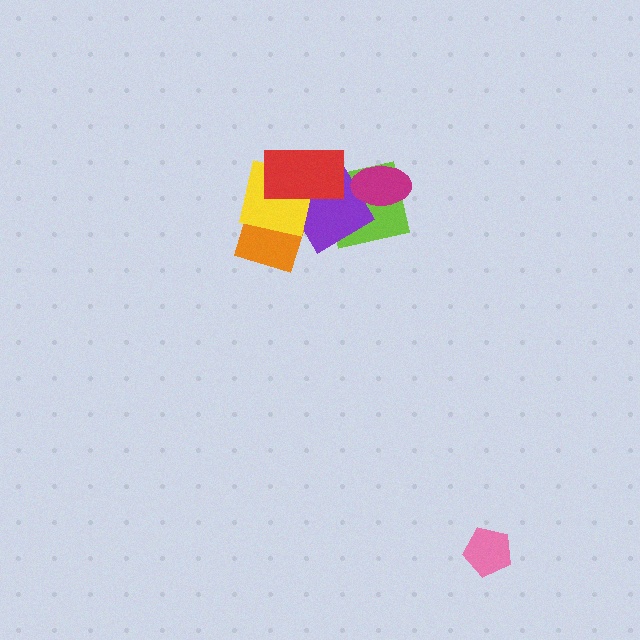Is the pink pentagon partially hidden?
No, no other shape covers it.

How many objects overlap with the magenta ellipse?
2 objects overlap with the magenta ellipse.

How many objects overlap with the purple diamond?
5 objects overlap with the purple diamond.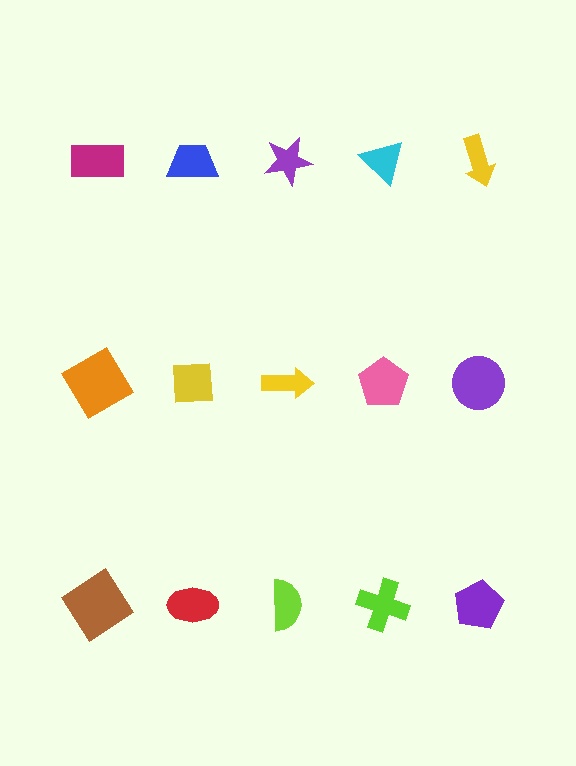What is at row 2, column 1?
An orange diamond.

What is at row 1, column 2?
A blue trapezoid.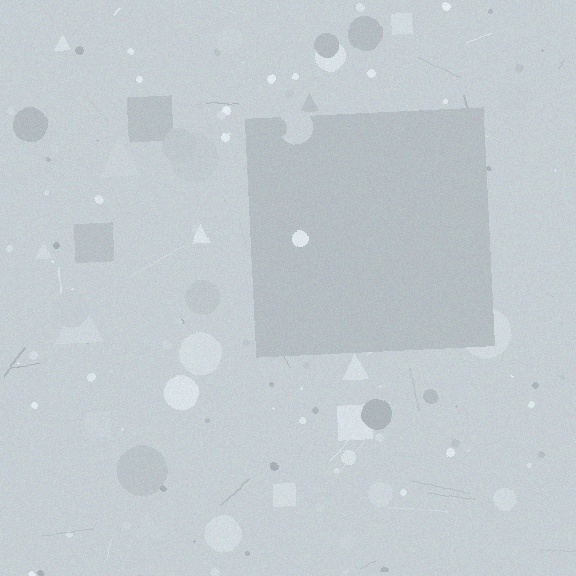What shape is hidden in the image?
A square is hidden in the image.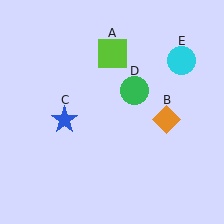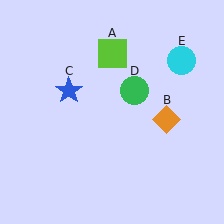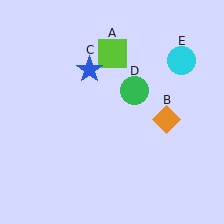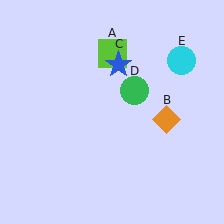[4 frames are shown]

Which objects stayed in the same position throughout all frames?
Lime square (object A) and orange diamond (object B) and green circle (object D) and cyan circle (object E) remained stationary.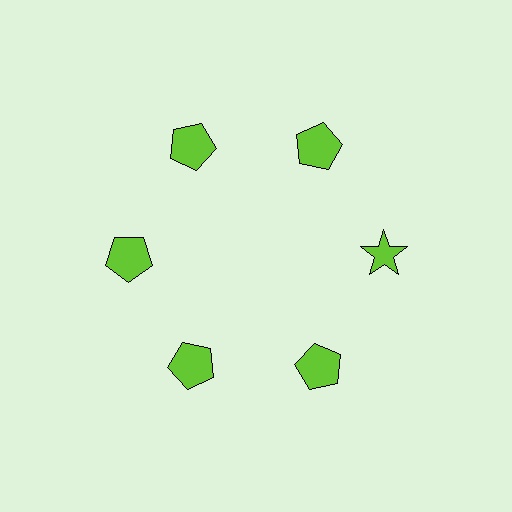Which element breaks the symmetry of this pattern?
The lime star at roughly the 3 o'clock position breaks the symmetry. All other shapes are lime pentagons.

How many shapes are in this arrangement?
There are 6 shapes arranged in a ring pattern.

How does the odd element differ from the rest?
It has a different shape: star instead of pentagon.